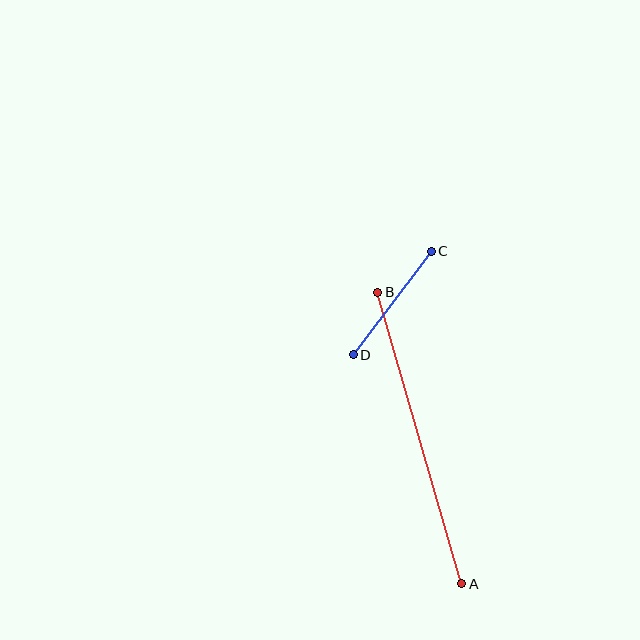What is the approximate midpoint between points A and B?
The midpoint is at approximately (420, 438) pixels.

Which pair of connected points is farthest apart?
Points A and B are farthest apart.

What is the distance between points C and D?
The distance is approximately 130 pixels.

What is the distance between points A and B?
The distance is approximately 303 pixels.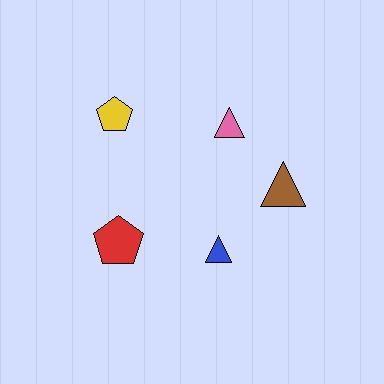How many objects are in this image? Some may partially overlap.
There are 5 objects.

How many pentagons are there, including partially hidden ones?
There are 2 pentagons.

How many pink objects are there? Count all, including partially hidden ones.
There is 1 pink object.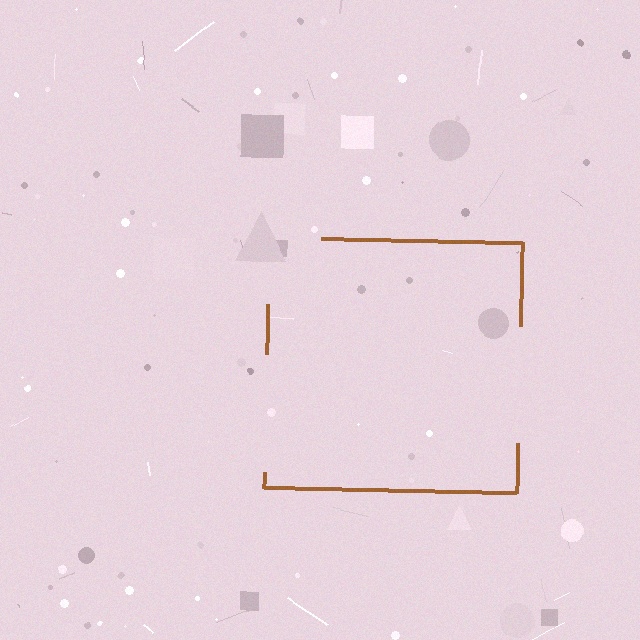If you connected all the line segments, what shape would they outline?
They would outline a square.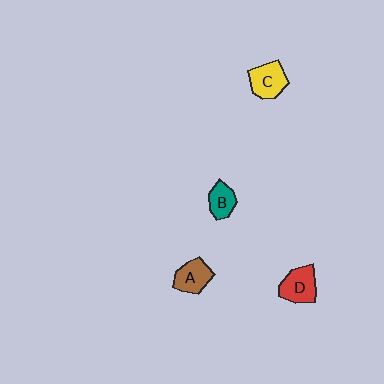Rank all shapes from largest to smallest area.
From largest to smallest: D (red), C (yellow), A (brown), B (teal).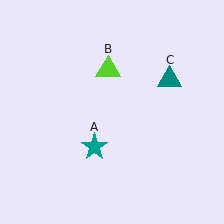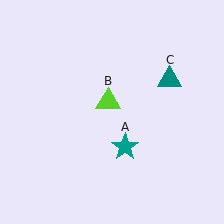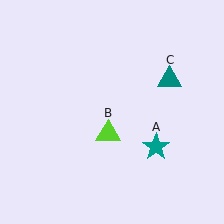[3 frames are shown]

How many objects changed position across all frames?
2 objects changed position: teal star (object A), lime triangle (object B).